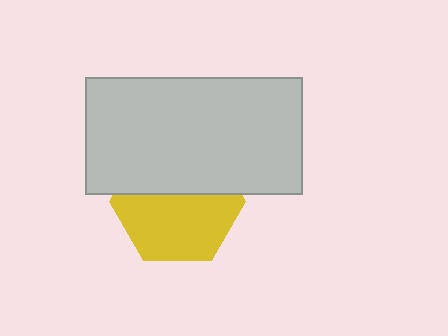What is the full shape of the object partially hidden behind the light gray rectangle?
The partially hidden object is a yellow hexagon.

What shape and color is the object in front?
The object in front is a light gray rectangle.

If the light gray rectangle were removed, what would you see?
You would see the complete yellow hexagon.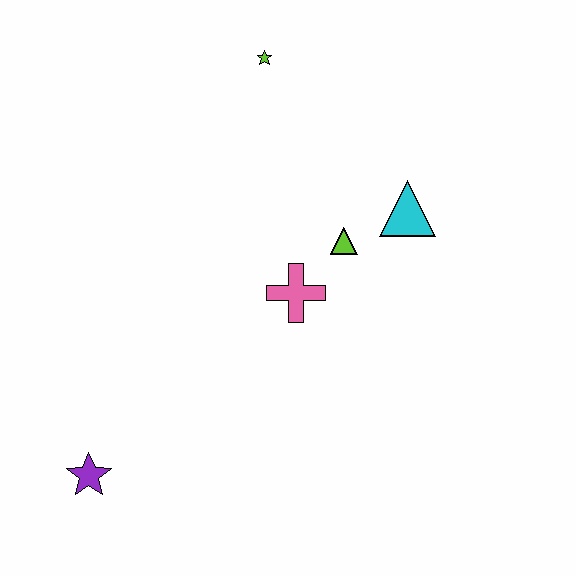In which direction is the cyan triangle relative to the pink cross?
The cyan triangle is to the right of the pink cross.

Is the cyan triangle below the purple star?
No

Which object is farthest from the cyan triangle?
The purple star is farthest from the cyan triangle.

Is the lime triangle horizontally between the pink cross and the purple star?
No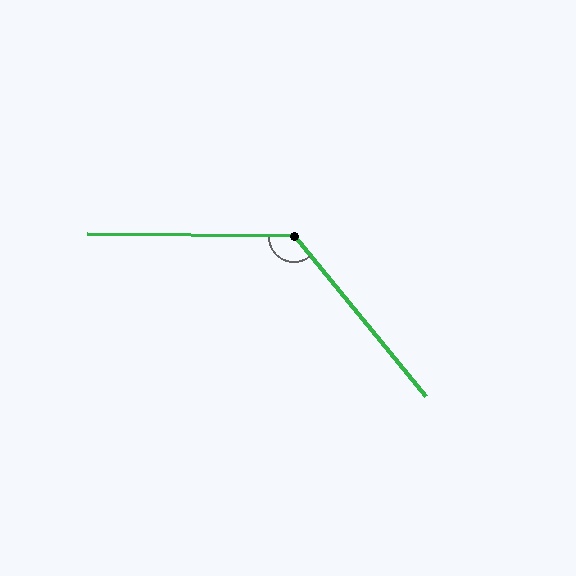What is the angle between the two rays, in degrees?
Approximately 130 degrees.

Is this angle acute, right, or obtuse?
It is obtuse.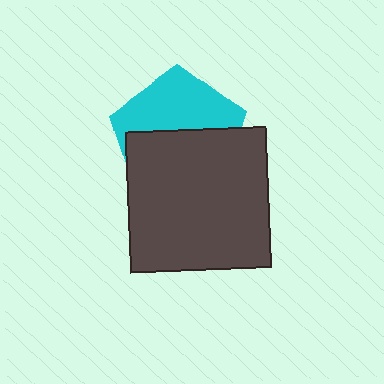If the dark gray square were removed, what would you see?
You would see the complete cyan pentagon.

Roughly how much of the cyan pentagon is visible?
About half of it is visible (roughly 46%).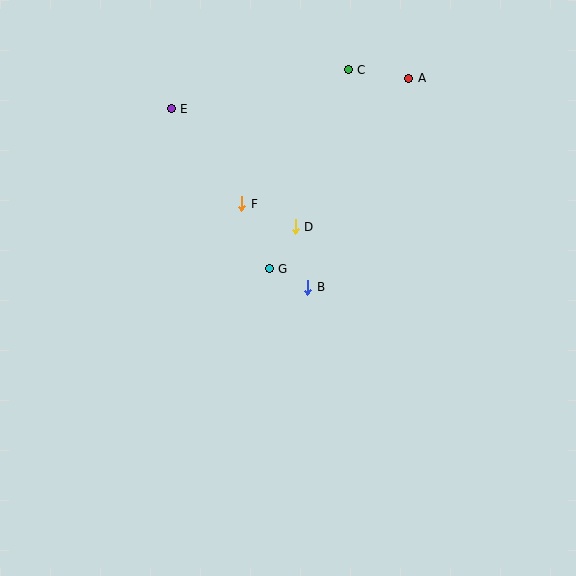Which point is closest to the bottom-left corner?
Point G is closest to the bottom-left corner.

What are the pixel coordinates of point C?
Point C is at (348, 70).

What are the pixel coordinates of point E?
Point E is at (171, 109).